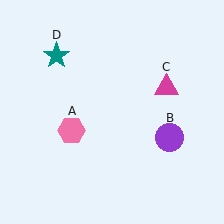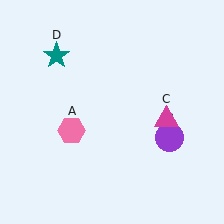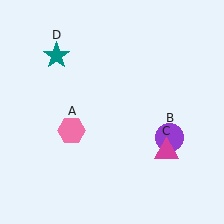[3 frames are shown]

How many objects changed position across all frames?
1 object changed position: magenta triangle (object C).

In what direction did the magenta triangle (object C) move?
The magenta triangle (object C) moved down.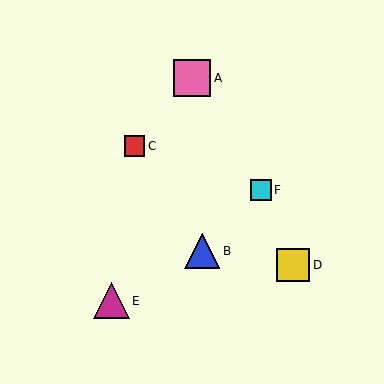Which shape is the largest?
The pink square (labeled A) is the largest.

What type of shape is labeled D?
Shape D is a yellow square.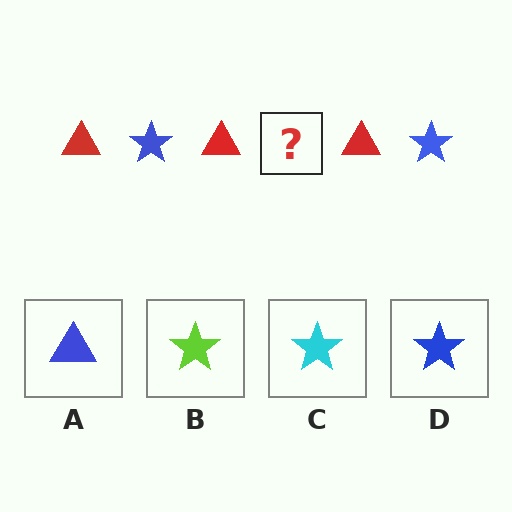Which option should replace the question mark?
Option D.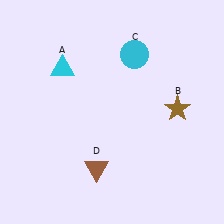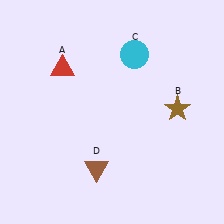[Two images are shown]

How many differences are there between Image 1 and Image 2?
There is 1 difference between the two images.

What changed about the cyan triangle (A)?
In Image 1, A is cyan. In Image 2, it changed to red.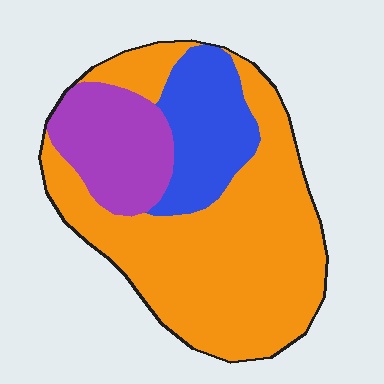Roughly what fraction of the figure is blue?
Blue covers roughly 20% of the figure.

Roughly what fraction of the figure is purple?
Purple takes up between a sixth and a third of the figure.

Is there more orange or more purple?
Orange.